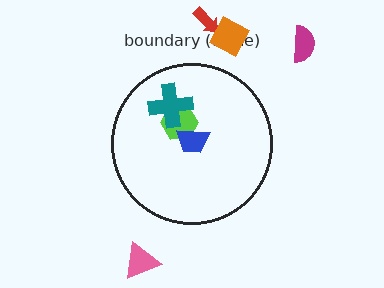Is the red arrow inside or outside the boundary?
Outside.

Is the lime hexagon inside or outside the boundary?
Inside.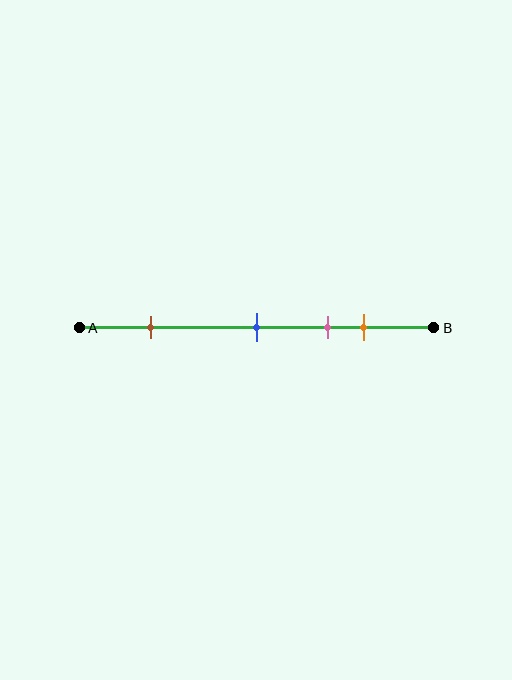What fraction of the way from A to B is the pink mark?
The pink mark is approximately 70% (0.7) of the way from A to B.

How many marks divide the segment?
There are 4 marks dividing the segment.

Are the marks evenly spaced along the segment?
No, the marks are not evenly spaced.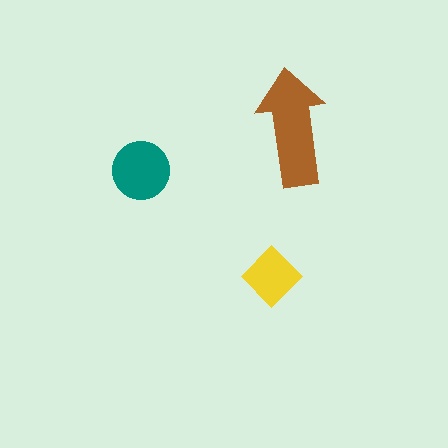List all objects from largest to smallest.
The brown arrow, the teal circle, the yellow diamond.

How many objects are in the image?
There are 3 objects in the image.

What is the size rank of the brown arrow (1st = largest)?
1st.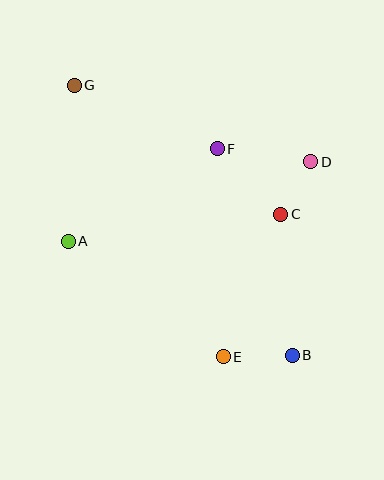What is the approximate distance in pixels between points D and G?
The distance between D and G is approximately 249 pixels.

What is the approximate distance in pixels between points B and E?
The distance between B and E is approximately 69 pixels.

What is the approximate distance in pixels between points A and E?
The distance between A and E is approximately 193 pixels.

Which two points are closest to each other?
Points C and D are closest to each other.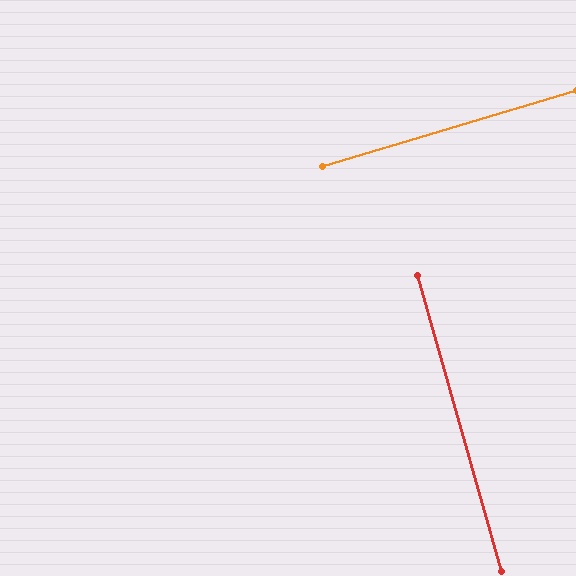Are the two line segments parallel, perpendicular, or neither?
Perpendicular — they meet at approximately 89°.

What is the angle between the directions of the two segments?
Approximately 89 degrees.